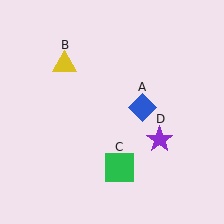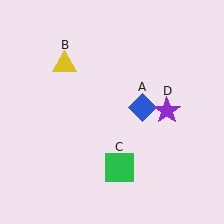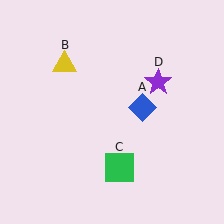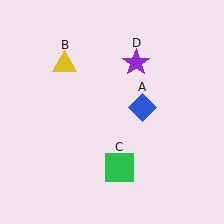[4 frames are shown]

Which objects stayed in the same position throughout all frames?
Blue diamond (object A) and yellow triangle (object B) and green square (object C) remained stationary.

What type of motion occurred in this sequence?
The purple star (object D) rotated counterclockwise around the center of the scene.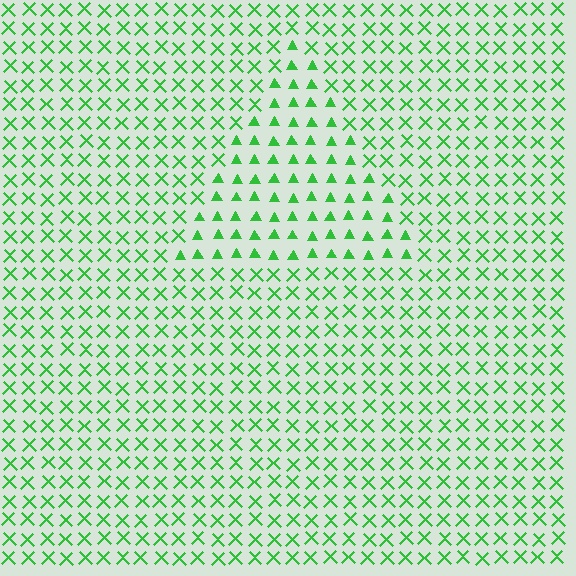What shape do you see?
I see a triangle.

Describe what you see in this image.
The image is filled with small green elements arranged in a uniform grid. A triangle-shaped region contains triangles, while the surrounding area contains X marks. The boundary is defined purely by the change in element shape.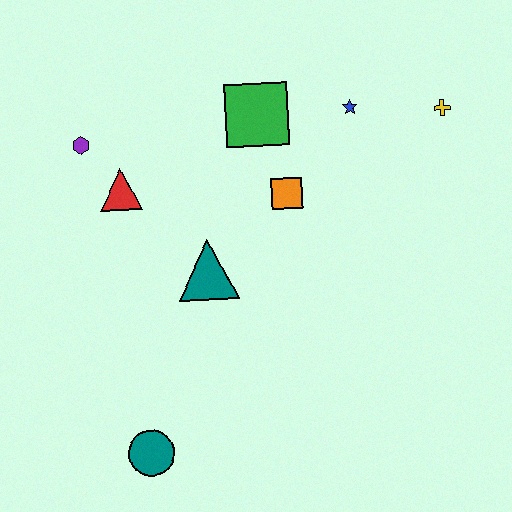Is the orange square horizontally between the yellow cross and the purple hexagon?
Yes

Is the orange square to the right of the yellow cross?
No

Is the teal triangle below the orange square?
Yes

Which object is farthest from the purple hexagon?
The yellow cross is farthest from the purple hexagon.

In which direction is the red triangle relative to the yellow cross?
The red triangle is to the left of the yellow cross.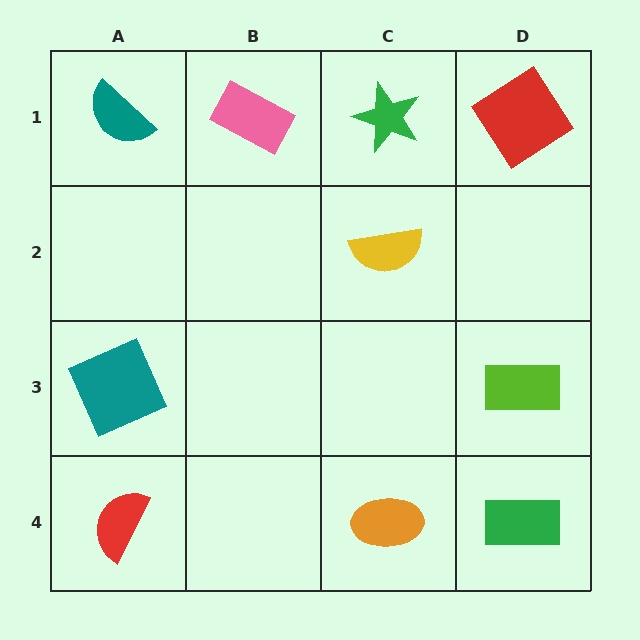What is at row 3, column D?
A lime rectangle.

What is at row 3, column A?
A teal square.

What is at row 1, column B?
A pink rectangle.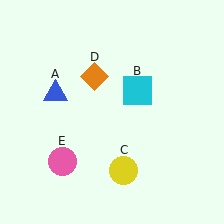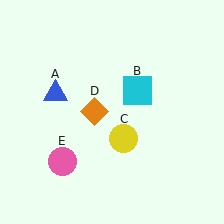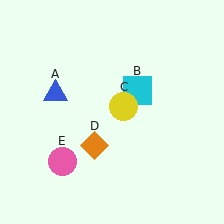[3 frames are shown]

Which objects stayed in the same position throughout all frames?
Blue triangle (object A) and cyan square (object B) and pink circle (object E) remained stationary.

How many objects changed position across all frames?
2 objects changed position: yellow circle (object C), orange diamond (object D).